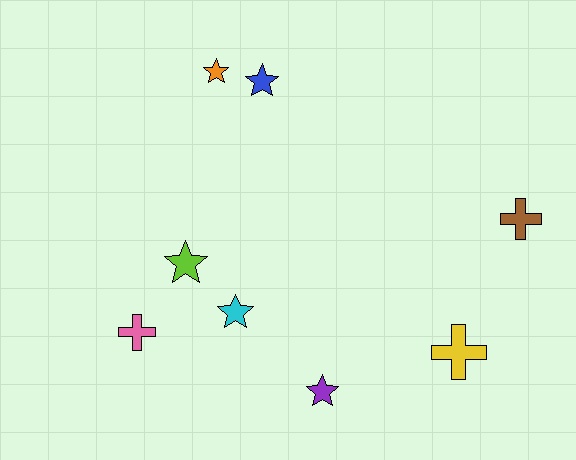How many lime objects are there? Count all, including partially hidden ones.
There is 1 lime object.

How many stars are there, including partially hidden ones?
There are 5 stars.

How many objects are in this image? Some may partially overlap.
There are 8 objects.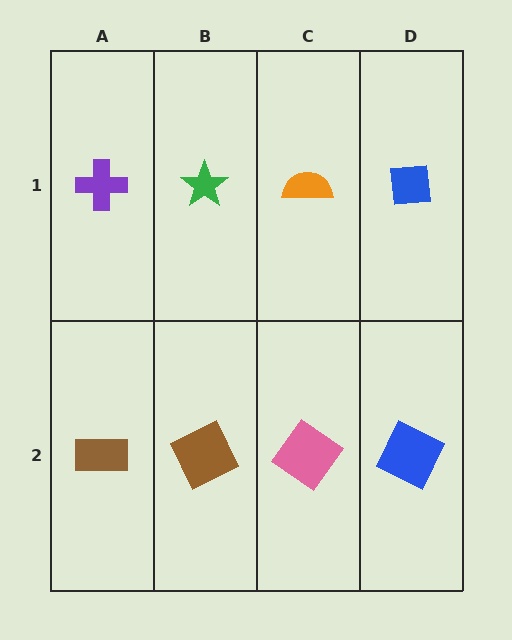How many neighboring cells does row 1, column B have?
3.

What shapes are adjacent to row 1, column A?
A brown rectangle (row 2, column A), a green star (row 1, column B).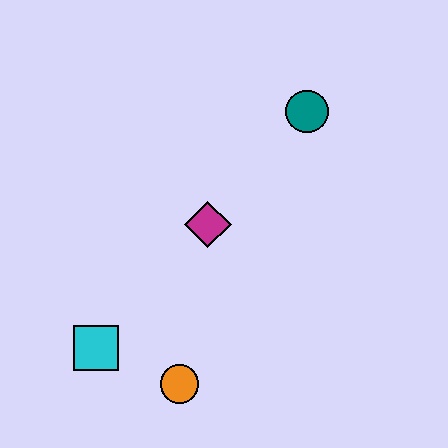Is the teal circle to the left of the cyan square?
No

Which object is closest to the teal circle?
The magenta diamond is closest to the teal circle.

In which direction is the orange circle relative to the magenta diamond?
The orange circle is below the magenta diamond.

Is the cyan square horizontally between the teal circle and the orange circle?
No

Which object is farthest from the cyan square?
The teal circle is farthest from the cyan square.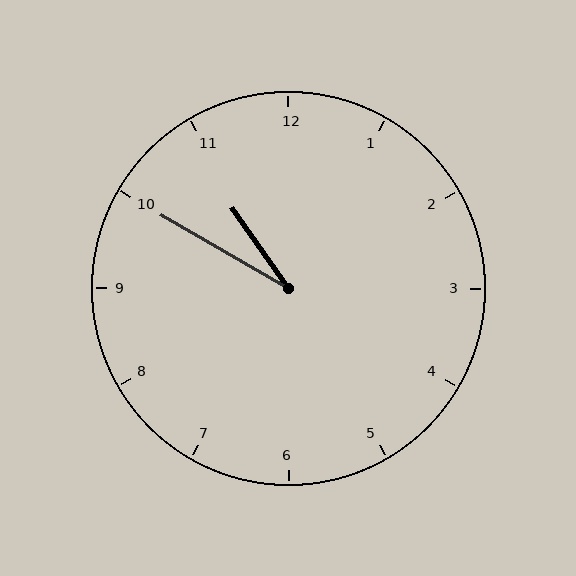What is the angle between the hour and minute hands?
Approximately 25 degrees.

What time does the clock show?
10:50.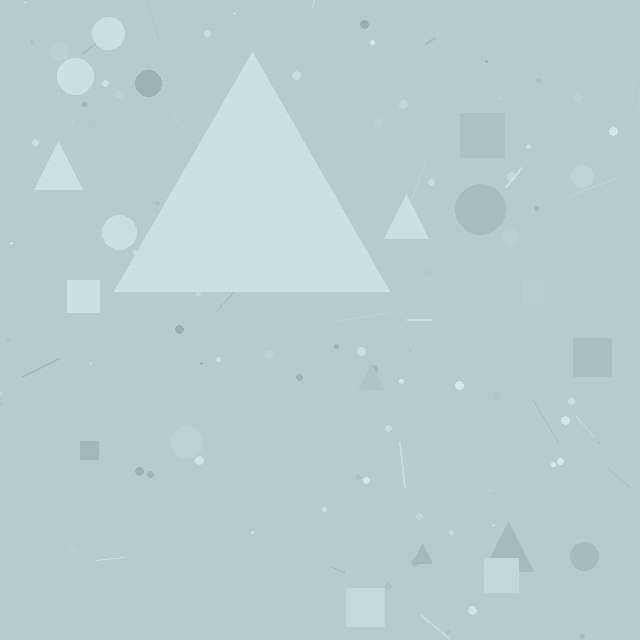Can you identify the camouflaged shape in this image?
The camouflaged shape is a triangle.